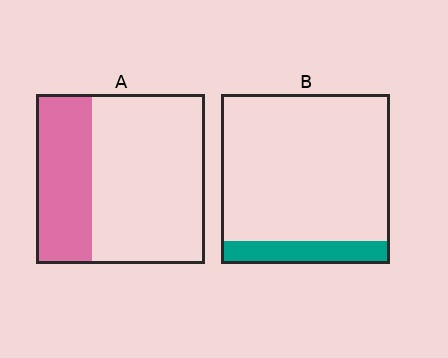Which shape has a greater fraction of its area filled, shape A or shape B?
Shape A.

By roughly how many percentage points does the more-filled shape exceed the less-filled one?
By roughly 20 percentage points (A over B).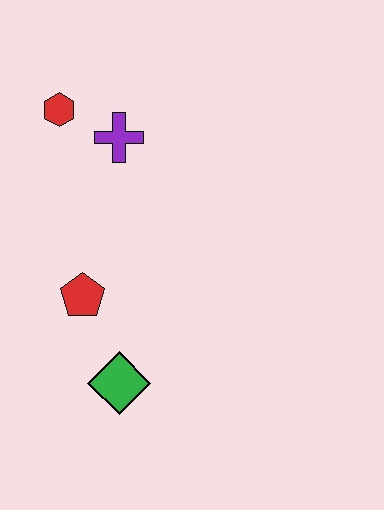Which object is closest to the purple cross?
The red hexagon is closest to the purple cross.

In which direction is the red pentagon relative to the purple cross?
The red pentagon is below the purple cross.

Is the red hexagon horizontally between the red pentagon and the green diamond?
No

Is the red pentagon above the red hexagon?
No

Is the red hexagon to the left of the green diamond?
Yes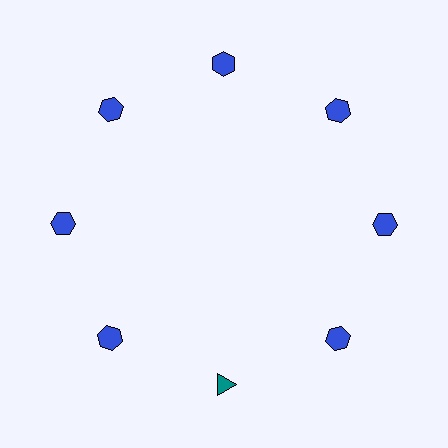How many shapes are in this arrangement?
There are 8 shapes arranged in a ring pattern.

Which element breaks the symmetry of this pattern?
The teal triangle at roughly the 6 o'clock position breaks the symmetry. All other shapes are blue hexagons.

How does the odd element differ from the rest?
It differs in both color (teal instead of blue) and shape (triangle instead of hexagon).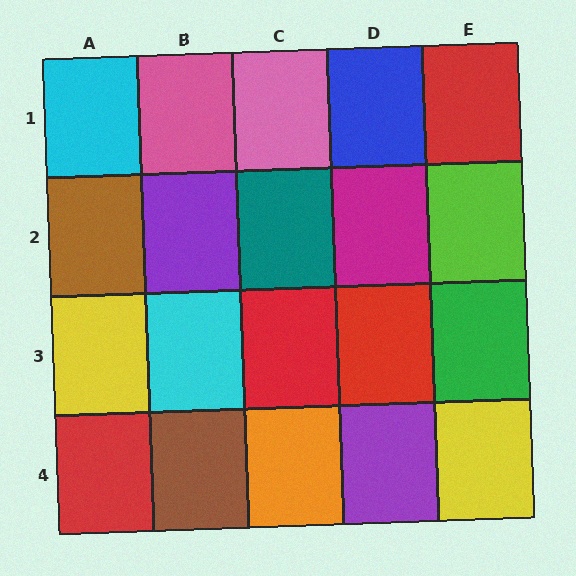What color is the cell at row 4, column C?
Orange.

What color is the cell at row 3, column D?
Red.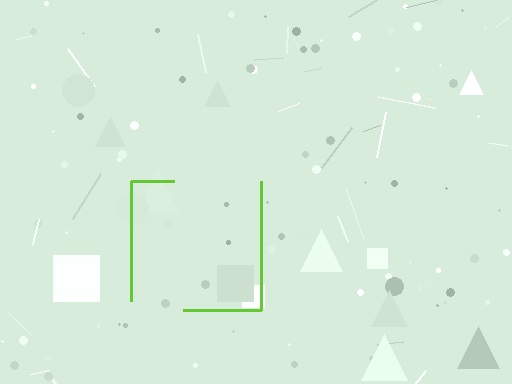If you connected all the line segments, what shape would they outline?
They would outline a square.